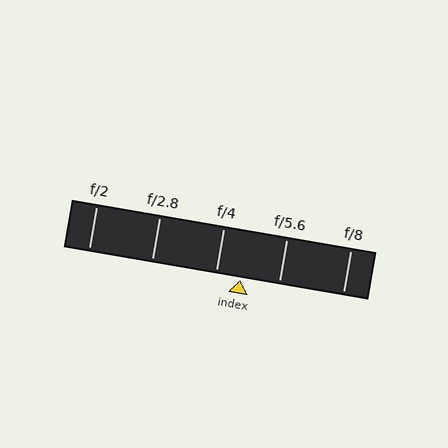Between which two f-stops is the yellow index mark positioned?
The index mark is between f/4 and f/5.6.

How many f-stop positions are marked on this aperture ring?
There are 5 f-stop positions marked.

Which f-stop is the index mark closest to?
The index mark is closest to f/4.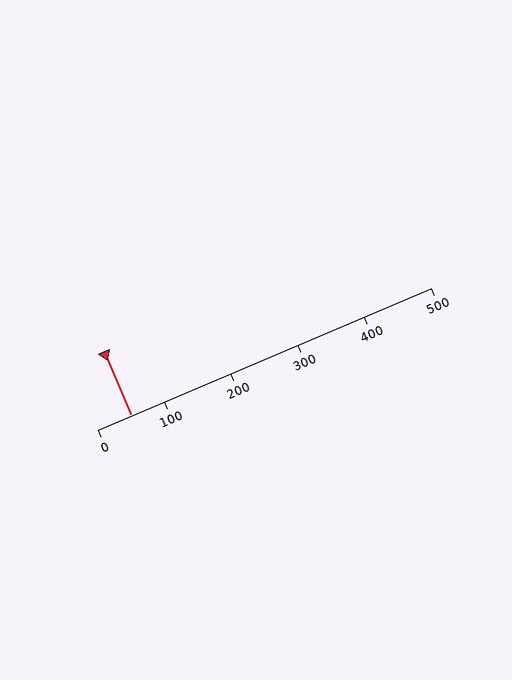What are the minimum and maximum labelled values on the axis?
The axis runs from 0 to 500.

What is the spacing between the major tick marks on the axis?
The major ticks are spaced 100 apart.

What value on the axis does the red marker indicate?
The marker indicates approximately 50.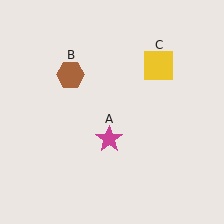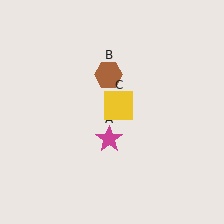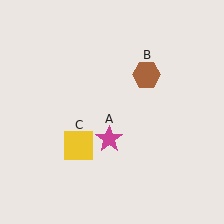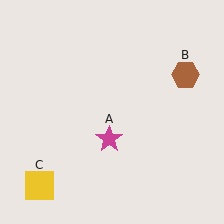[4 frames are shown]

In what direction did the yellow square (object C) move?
The yellow square (object C) moved down and to the left.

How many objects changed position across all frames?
2 objects changed position: brown hexagon (object B), yellow square (object C).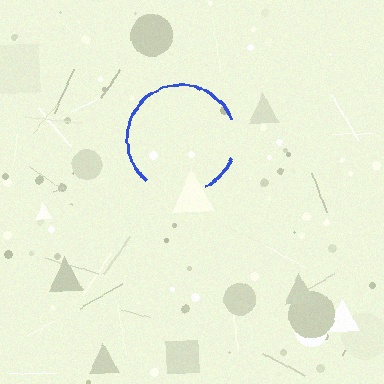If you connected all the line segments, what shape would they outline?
They would outline a circle.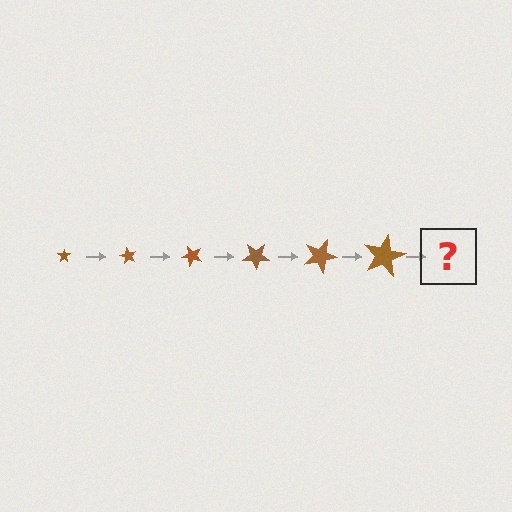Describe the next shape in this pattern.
It should be a star, larger than the previous one and rotated 360 degrees from the start.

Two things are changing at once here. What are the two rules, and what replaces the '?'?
The two rules are that the star grows larger each step and it rotates 60 degrees each step. The '?' should be a star, larger than the previous one and rotated 360 degrees from the start.